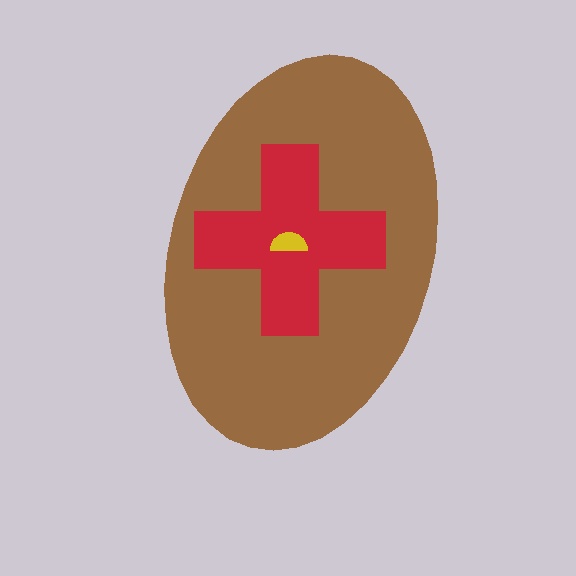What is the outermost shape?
The brown ellipse.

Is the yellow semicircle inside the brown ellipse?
Yes.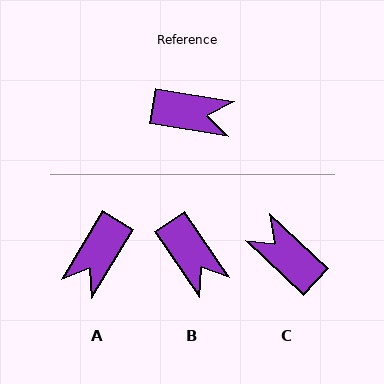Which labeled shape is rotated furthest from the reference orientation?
C, about 146 degrees away.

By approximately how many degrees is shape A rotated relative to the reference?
Approximately 112 degrees clockwise.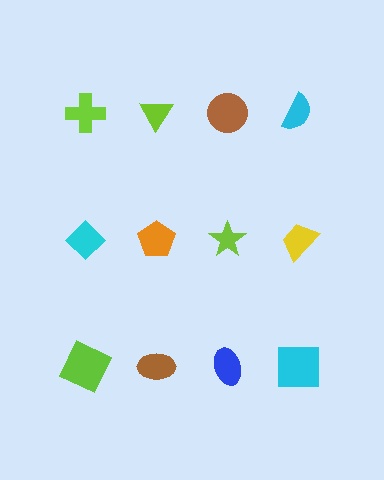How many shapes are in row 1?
4 shapes.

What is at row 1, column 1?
A lime cross.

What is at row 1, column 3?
A brown circle.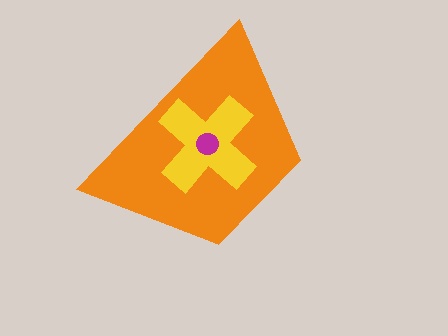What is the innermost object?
The magenta circle.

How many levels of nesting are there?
3.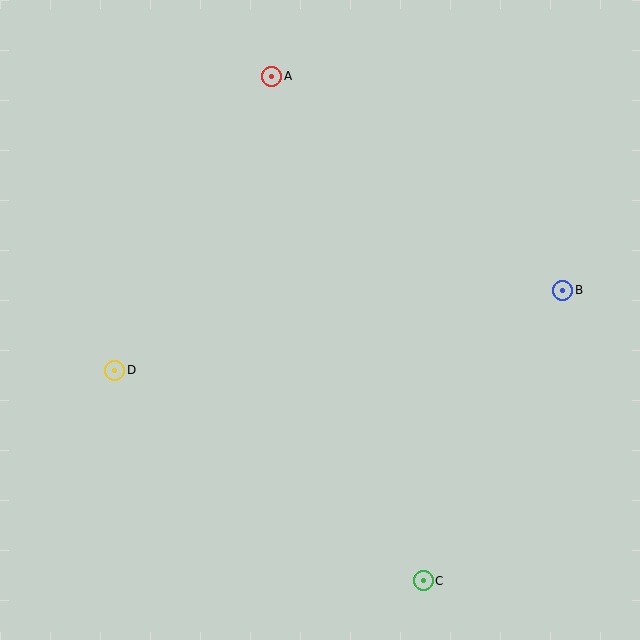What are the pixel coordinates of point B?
Point B is at (563, 290).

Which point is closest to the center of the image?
Point D at (115, 370) is closest to the center.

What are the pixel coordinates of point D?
Point D is at (115, 370).